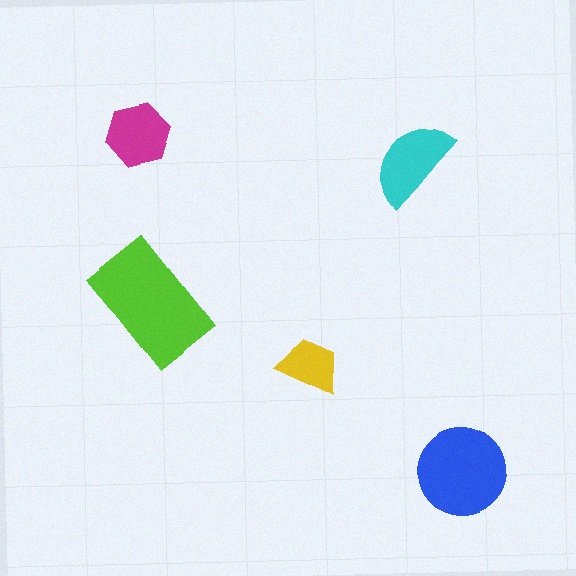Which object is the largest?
The lime rectangle.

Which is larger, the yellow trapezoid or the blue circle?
The blue circle.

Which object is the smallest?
The yellow trapezoid.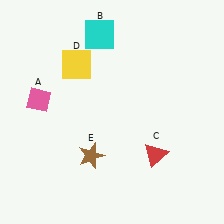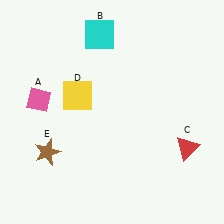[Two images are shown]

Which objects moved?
The objects that moved are: the red triangle (C), the yellow square (D), the brown star (E).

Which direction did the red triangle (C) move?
The red triangle (C) moved right.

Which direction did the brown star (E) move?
The brown star (E) moved left.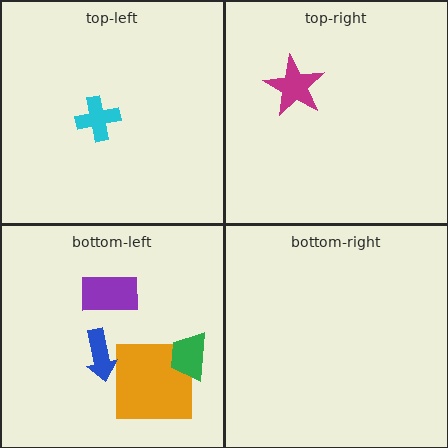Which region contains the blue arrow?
The bottom-left region.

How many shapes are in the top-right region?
1.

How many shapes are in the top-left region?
1.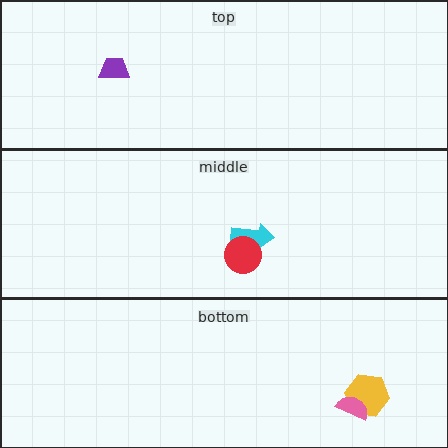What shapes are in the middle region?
The cyan arrow, the red circle.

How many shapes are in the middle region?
2.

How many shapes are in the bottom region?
2.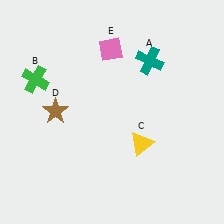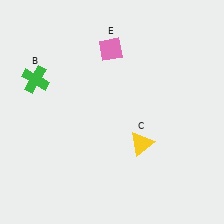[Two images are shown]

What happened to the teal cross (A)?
The teal cross (A) was removed in Image 2. It was in the top-right area of Image 1.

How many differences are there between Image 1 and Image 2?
There are 2 differences between the two images.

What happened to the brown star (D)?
The brown star (D) was removed in Image 2. It was in the top-left area of Image 1.